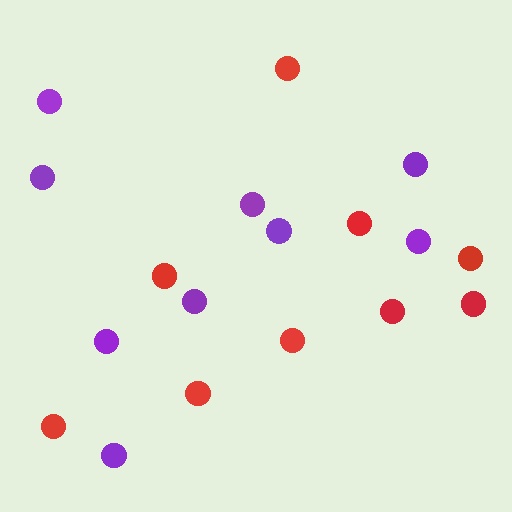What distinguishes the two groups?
There are 2 groups: one group of red circles (9) and one group of purple circles (9).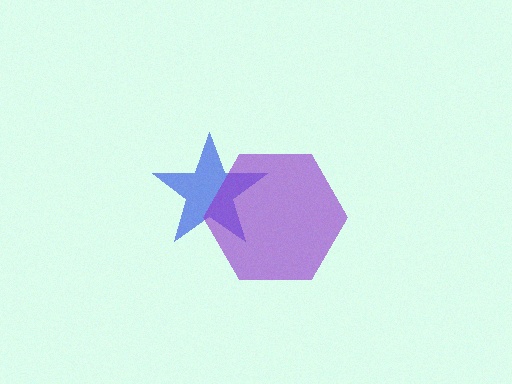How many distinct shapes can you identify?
There are 2 distinct shapes: a blue star, a purple hexagon.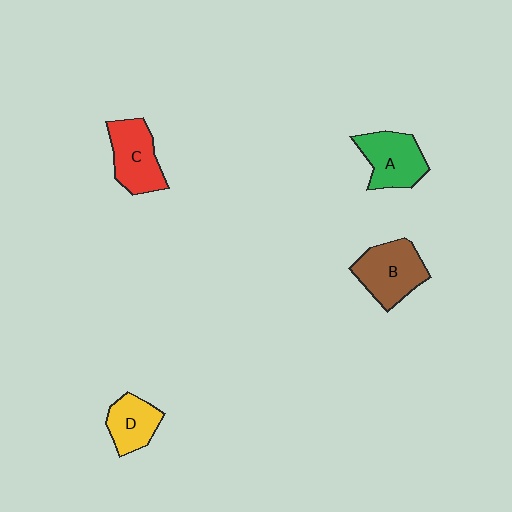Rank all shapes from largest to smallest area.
From largest to smallest: B (brown), A (green), C (red), D (yellow).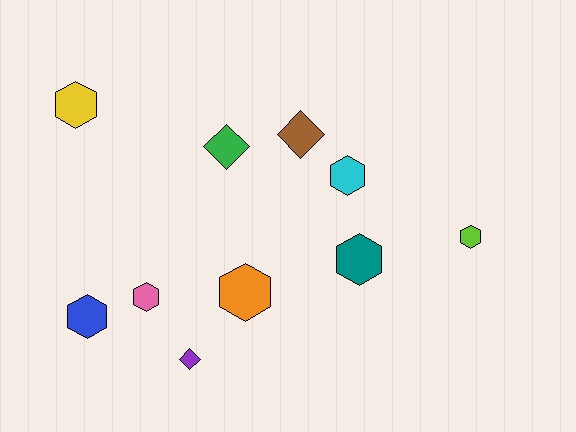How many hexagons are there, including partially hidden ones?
There are 7 hexagons.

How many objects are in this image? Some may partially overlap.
There are 10 objects.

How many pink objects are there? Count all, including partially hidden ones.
There is 1 pink object.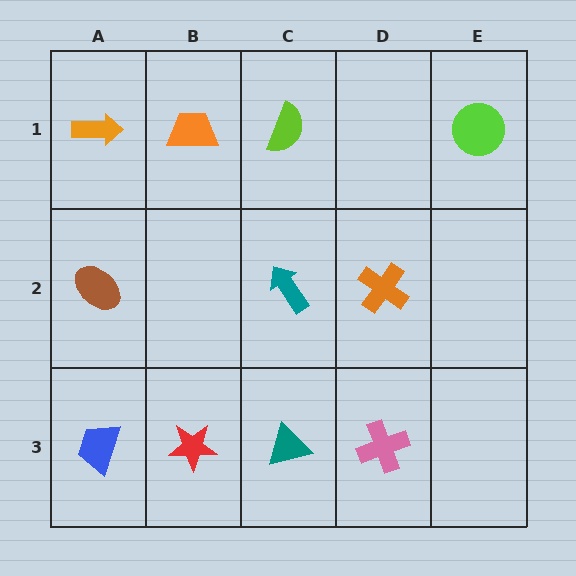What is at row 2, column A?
A brown ellipse.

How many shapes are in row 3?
4 shapes.